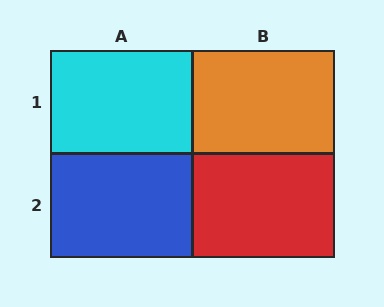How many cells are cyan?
1 cell is cyan.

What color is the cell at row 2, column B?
Red.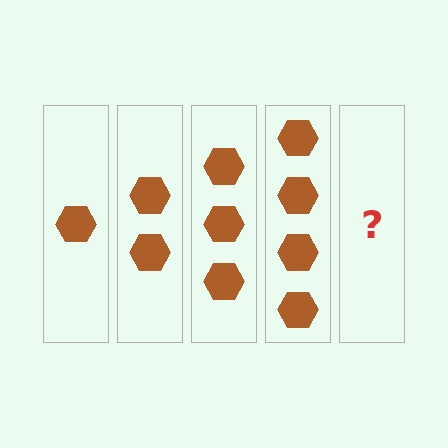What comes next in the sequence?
The next element should be 5 hexagons.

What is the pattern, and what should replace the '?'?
The pattern is that each step adds one more hexagon. The '?' should be 5 hexagons.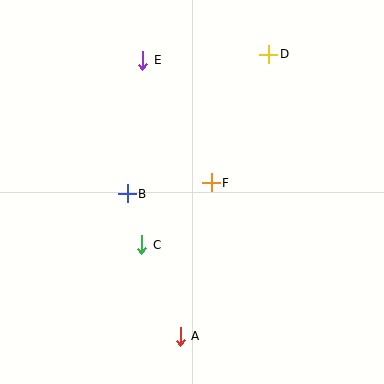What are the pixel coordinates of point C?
Point C is at (142, 245).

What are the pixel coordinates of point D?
Point D is at (269, 54).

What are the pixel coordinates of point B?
Point B is at (127, 194).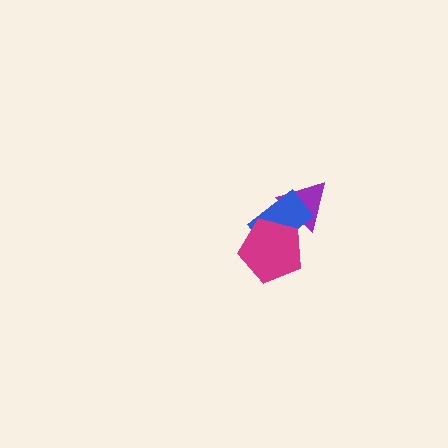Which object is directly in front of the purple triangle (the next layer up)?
The blue rectangle is directly in front of the purple triangle.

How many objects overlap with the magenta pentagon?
2 objects overlap with the magenta pentagon.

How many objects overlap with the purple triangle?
2 objects overlap with the purple triangle.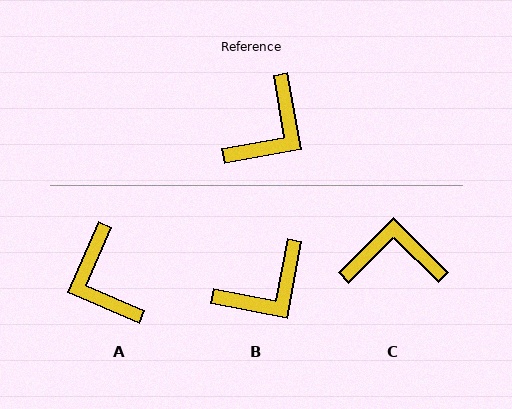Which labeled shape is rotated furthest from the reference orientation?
C, about 126 degrees away.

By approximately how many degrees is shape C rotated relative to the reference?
Approximately 126 degrees counter-clockwise.